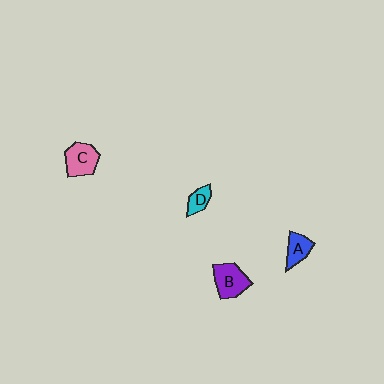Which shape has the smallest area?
Shape D (cyan).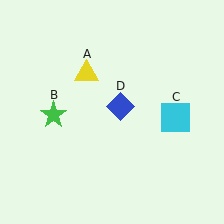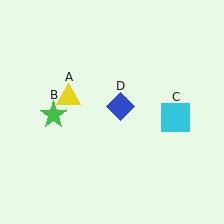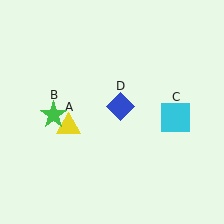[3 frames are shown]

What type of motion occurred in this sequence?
The yellow triangle (object A) rotated counterclockwise around the center of the scene.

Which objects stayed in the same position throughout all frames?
Green star (object B) and cyan square (object C) and blue diamond (object D) remained stationary.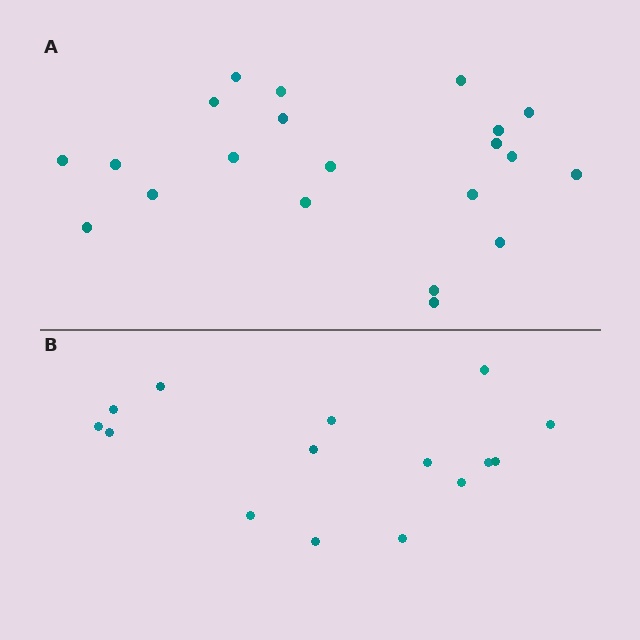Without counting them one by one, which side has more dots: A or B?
Region A (the top region) has more dots.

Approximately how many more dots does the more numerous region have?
Region A has about 6 more dots than region B.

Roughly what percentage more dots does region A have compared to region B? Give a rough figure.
About 40% more.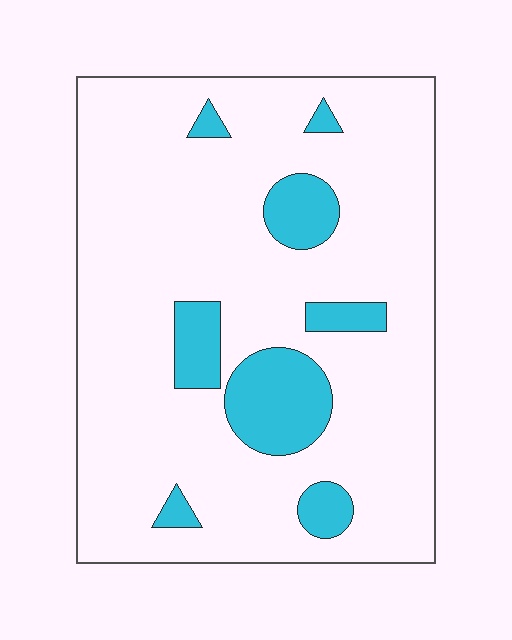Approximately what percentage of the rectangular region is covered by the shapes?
Approximately 15%.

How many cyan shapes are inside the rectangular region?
8.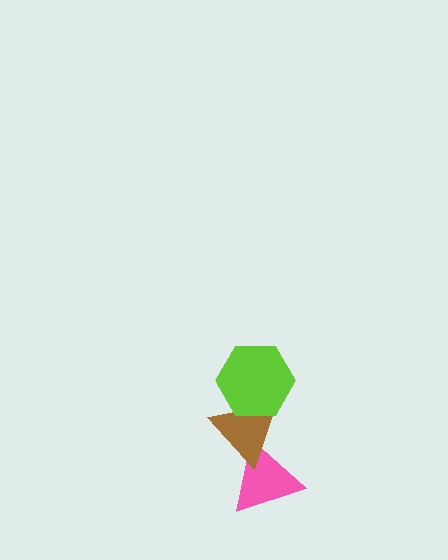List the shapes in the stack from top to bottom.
From top to bottom: the lime hexagon, the brown triangle, the pink triangle.